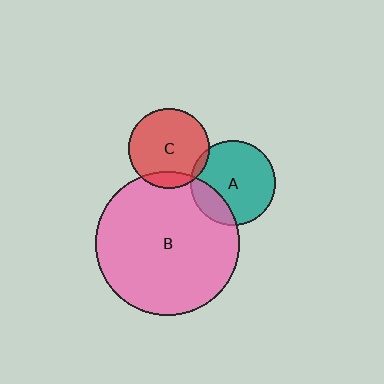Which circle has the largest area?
Circle B (pink).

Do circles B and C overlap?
Yes.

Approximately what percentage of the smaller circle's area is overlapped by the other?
Approximately 15%.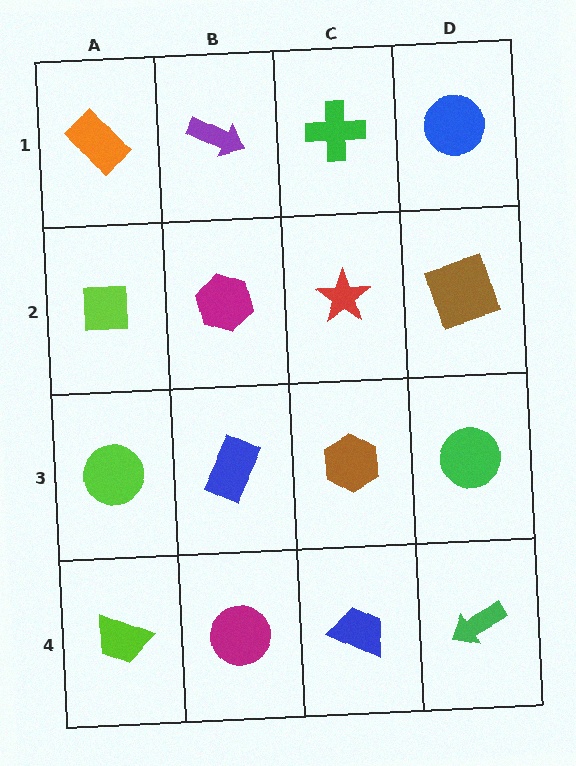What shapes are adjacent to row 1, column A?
A lime square (row 2, column A), a purple arrow (row 1, column B).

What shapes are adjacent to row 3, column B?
A magenta hexagon (row 2, column B), a magenta circle (row 4, column B), a lime circle (row 3, column A), a brown hexagon (row 3, column C).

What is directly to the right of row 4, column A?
A magenta circle.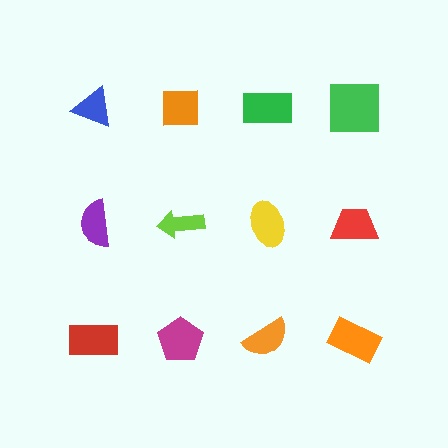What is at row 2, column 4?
A red trapezoid.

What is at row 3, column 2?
A magenta pentagon.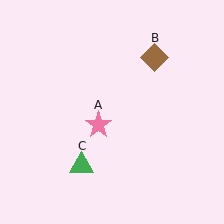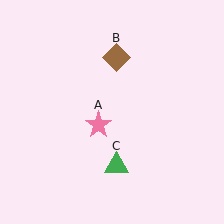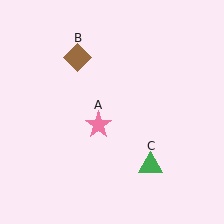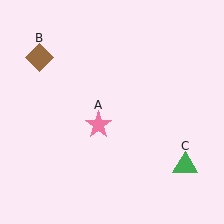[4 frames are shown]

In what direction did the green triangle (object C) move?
The green triangle (object C) moved right.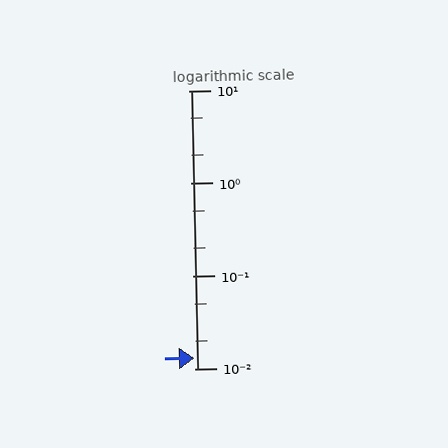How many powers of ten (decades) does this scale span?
The scale spans 3 decades, from 0.01 to 10.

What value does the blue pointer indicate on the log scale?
The pointer indicates approximately 0.013.